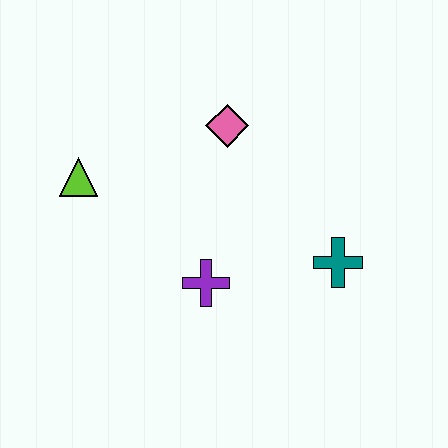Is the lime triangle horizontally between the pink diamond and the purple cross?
No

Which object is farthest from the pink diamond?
The teal cross is farthest from the pink diamond.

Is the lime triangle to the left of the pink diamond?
Yes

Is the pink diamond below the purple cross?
No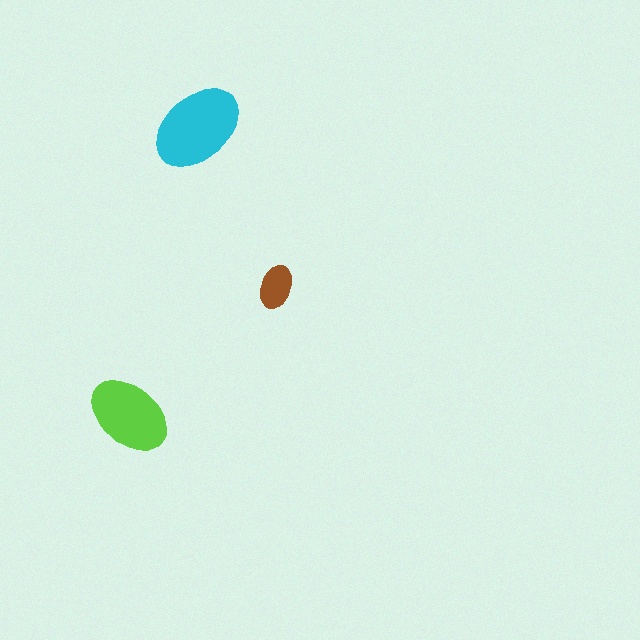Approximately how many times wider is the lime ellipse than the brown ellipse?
About 2 times wider.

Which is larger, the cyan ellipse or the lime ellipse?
The cyan one.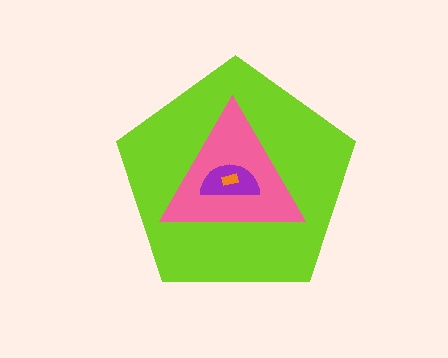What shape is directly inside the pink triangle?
The purple semicircle.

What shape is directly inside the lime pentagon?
The pink triangle.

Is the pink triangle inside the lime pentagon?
Yes.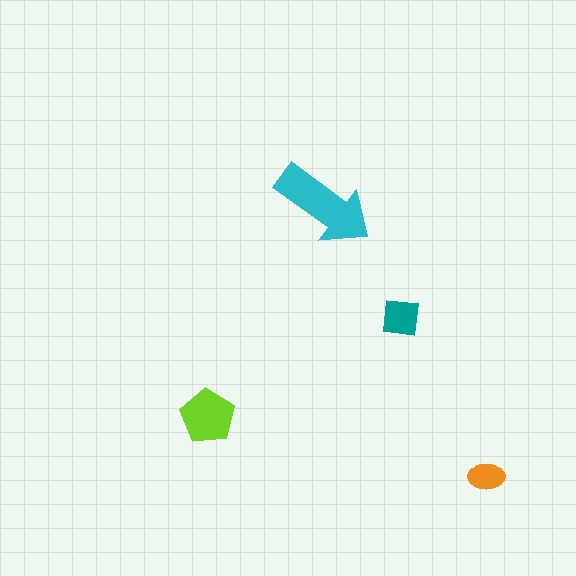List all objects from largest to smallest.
The cyan arrow, the lime pentagon, the teal square, the orange ellipse.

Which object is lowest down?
The orange ellipse is bottommost.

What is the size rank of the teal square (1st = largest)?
3rd.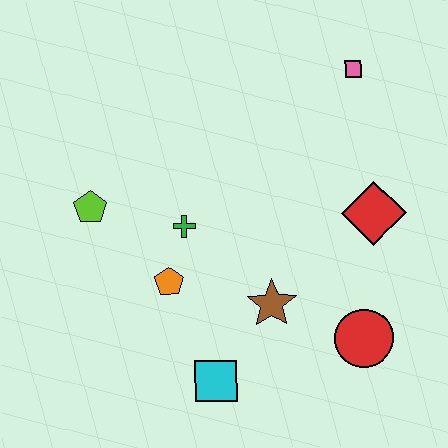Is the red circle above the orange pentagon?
No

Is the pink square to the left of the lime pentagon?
No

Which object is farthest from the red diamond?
The lime pentagon is farthest from the red diamond.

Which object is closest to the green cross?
The orange pentagon is closest to the green cross.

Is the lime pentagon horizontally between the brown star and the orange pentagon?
No